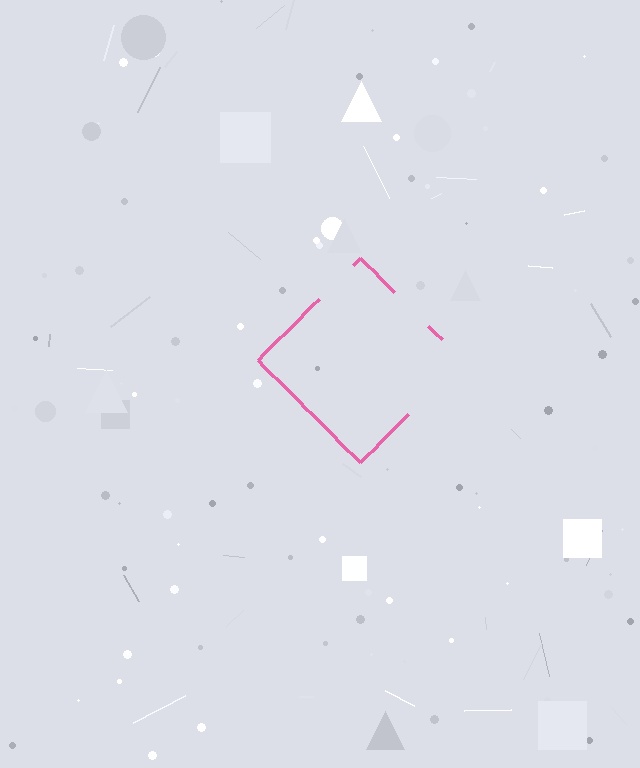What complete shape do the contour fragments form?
The contour fragments form a diamond.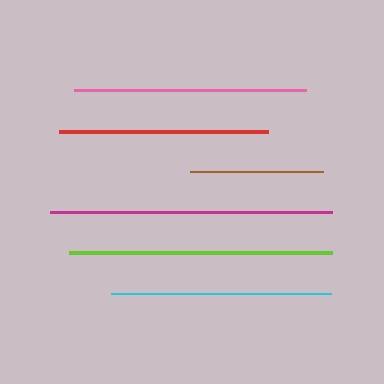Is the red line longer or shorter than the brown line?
The red line is longer than the brown line.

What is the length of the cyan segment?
The cyan segment is approximately 220 pixels long.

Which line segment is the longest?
The magenta line is the longest at approximately 281 pixels.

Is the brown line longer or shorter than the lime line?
The lime line is longer than the brown line.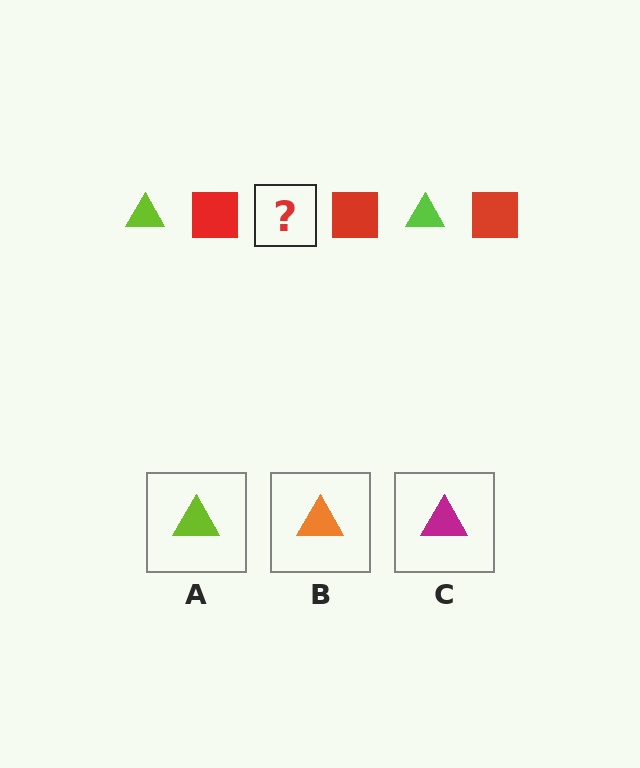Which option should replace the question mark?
Option A.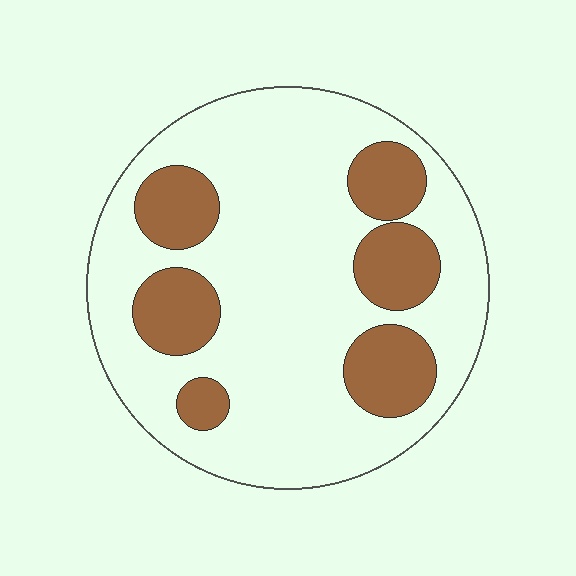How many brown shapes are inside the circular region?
6.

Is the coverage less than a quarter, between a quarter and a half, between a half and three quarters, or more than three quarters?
Between a quarter and a half.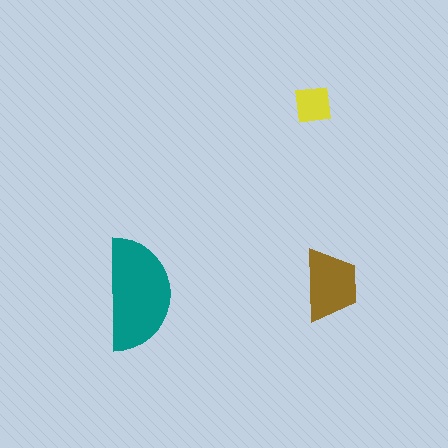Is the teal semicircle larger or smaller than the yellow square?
Larger.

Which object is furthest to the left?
The teal semicircle is leftmost.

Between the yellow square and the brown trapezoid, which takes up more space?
The brown trapezoid.